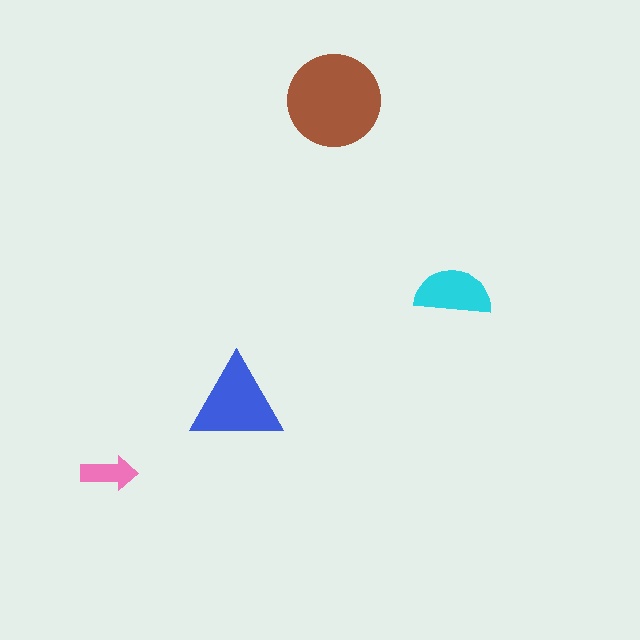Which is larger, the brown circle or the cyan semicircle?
The brown circle.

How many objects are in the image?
There are 4 objects in the image.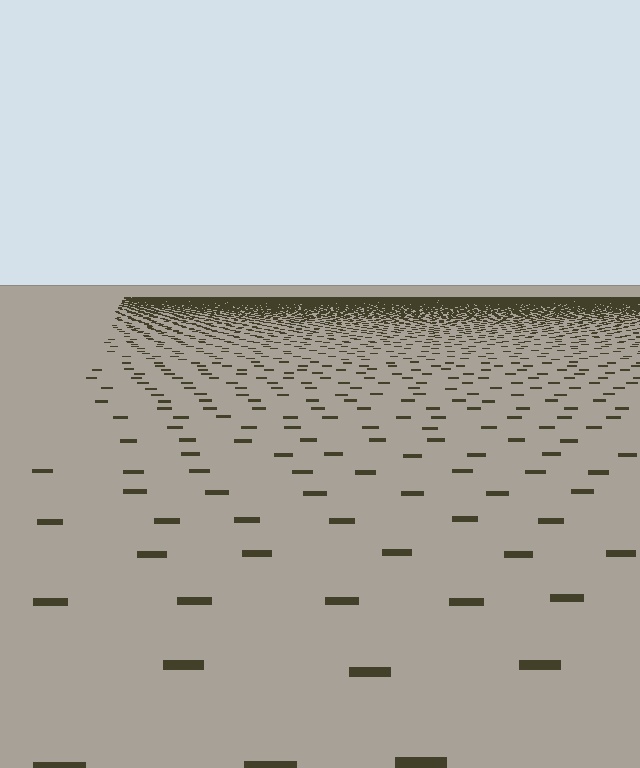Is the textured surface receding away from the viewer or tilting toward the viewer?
The surface is receding away from the viewer. Texture elements get smaller and denser toward the top.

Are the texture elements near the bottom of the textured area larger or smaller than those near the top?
Larger. Near the bottom, elements are closer to the viewer and appear at a bigger on-screen size.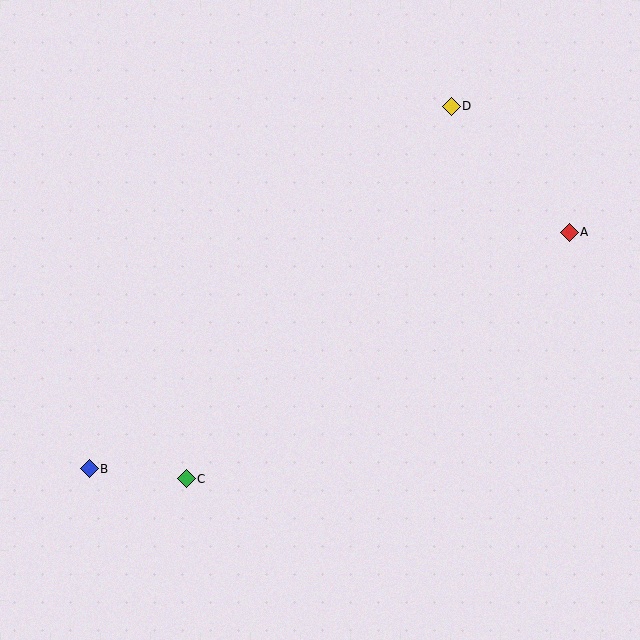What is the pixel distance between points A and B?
The distance between A and B is 535 pixels.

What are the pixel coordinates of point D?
Point D is at (451, 106).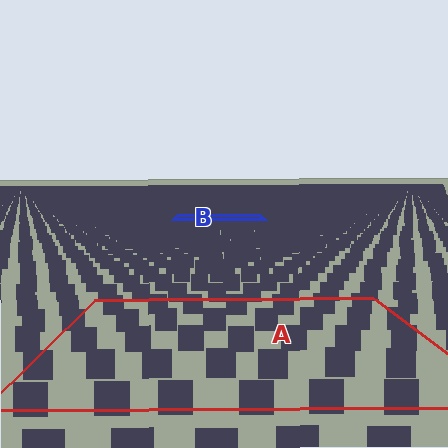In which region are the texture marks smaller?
The texture marks are smaller in region B, because it is farther away.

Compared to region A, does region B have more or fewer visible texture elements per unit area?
Region B has more texture elements per unit area — they are packed more densely because it is farther away.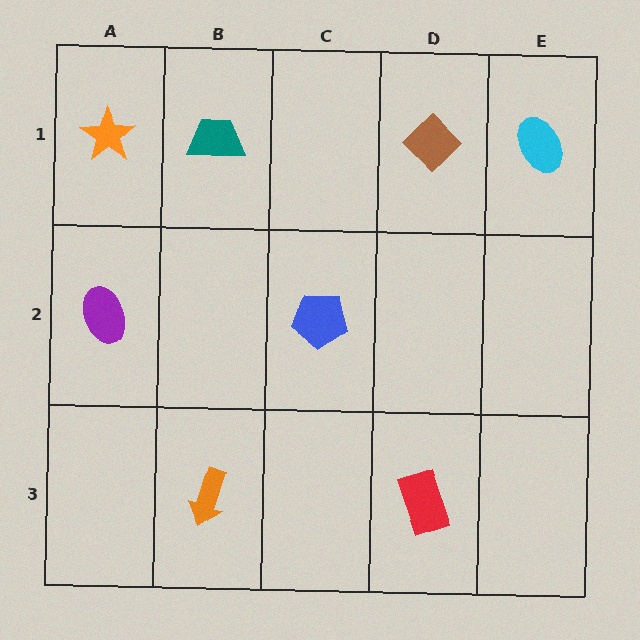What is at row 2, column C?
A blue pentagon.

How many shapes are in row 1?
4 shapes.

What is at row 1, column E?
A cyan ellipse.